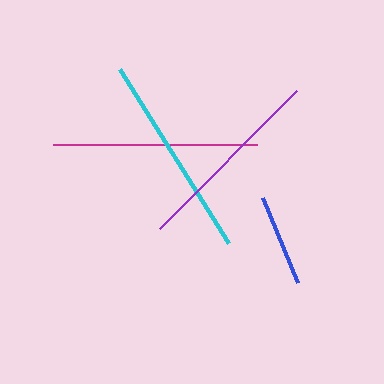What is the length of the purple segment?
The purple segment is approximately 195 pixels long.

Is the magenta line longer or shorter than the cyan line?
The cyan line is longer than the magenta line.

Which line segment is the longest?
The cyan line is the longest at approximately 205 pixels.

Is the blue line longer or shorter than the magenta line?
The magenta line is longer than the blue line.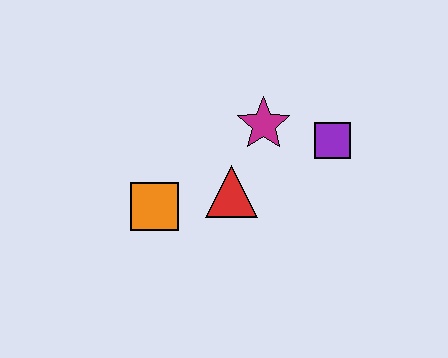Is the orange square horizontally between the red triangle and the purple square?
No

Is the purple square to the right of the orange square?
Yes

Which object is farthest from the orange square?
The purple square is farthest from the orange square.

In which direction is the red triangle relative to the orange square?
The red triangle is to the right of the orange square.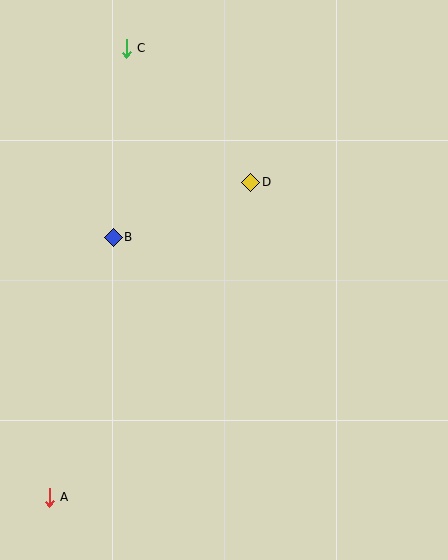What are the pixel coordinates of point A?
Point A is at (49, 497).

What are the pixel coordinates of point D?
Point D is at (251, 182).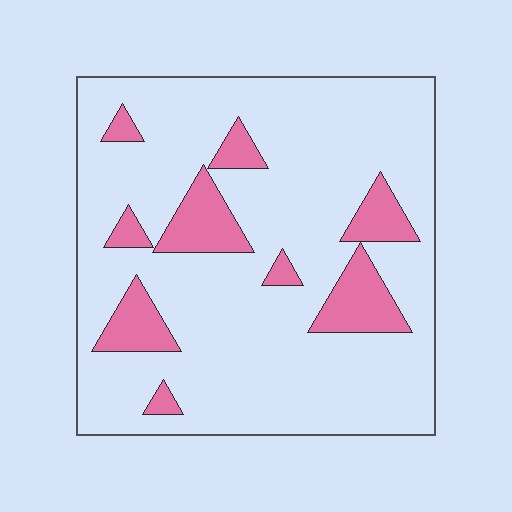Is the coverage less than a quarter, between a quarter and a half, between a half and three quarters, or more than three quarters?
Less than a quarter.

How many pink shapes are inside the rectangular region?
9.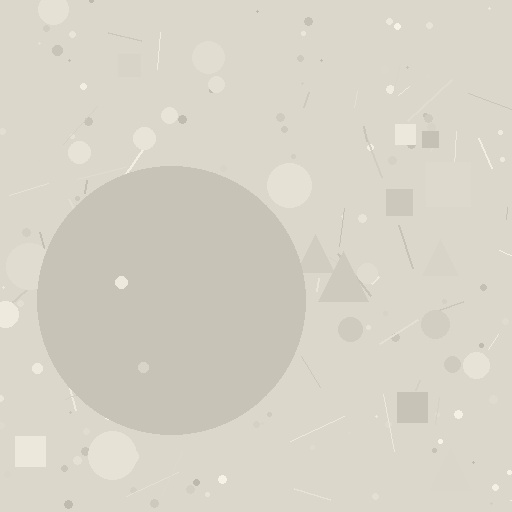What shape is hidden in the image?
A circle is hidden in the image.